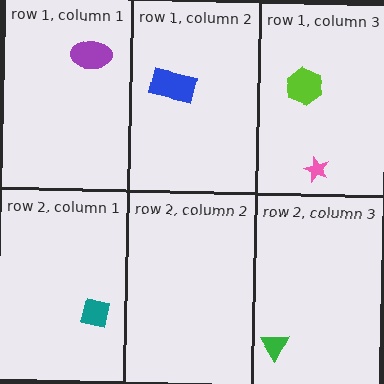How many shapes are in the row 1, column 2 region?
1.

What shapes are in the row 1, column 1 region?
The purple ellipse.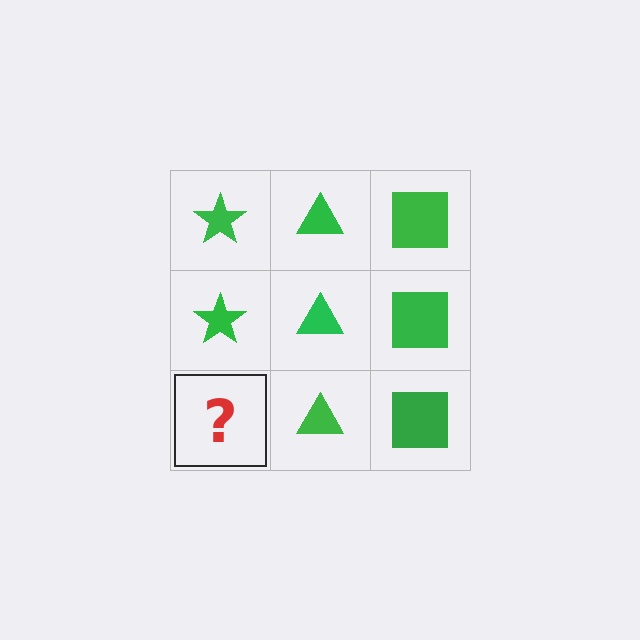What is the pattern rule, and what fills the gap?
The rule is that each column has a consistent shape. The gap should be filled with a green star.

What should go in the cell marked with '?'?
The missing cell should contain a green star.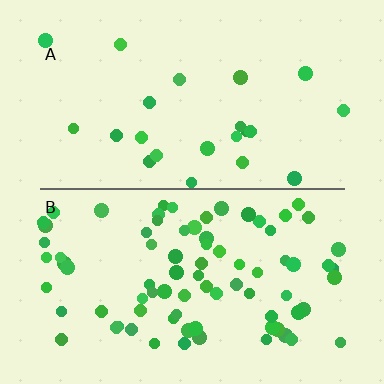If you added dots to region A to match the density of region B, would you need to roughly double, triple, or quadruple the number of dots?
Approximately quadruple.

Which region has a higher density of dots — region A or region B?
B (the bottom).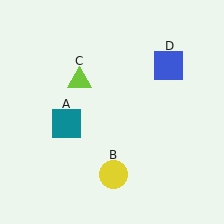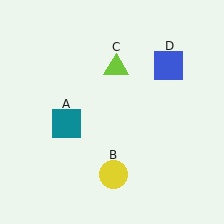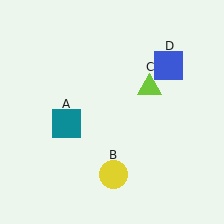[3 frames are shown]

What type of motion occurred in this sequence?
The lime triangle (object C) rotated clockwise around the center of the scene.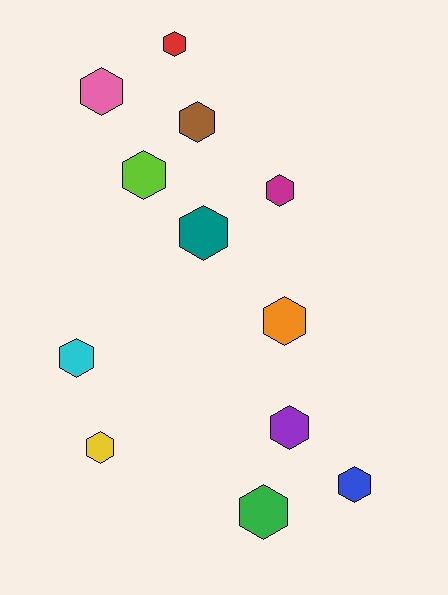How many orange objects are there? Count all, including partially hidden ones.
There is 1 orange object.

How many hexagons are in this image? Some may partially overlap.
There are 12 hexagons.